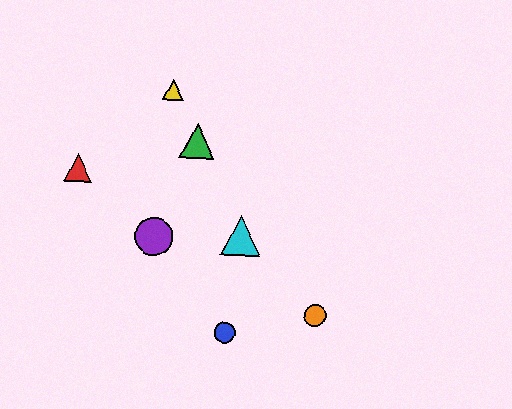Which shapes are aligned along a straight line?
The green triangle, the yellow triangle, the cyan triangle are aligned along a straight line.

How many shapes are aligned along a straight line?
3 shapes (the green triangle, the yellow triangle, the cyan triangle) are aligned along a straight line.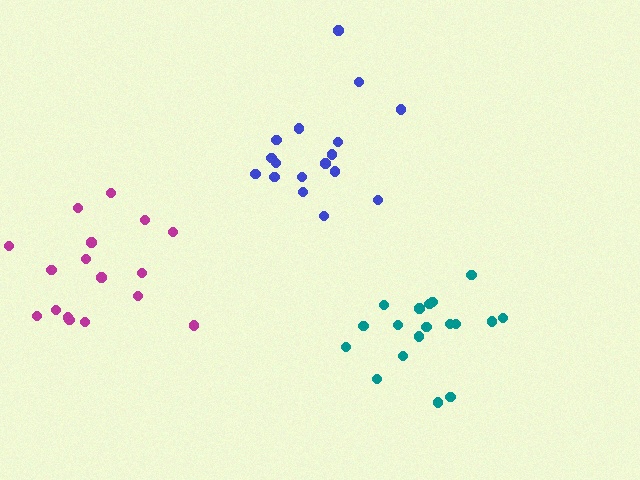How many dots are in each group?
Group 1: 17 dots, Group 2: 17 dots, Group 3: 18 dots (52 total).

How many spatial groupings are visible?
There are 3 spatial groupings.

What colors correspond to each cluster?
The clusters are colored: blue, magenta, teal.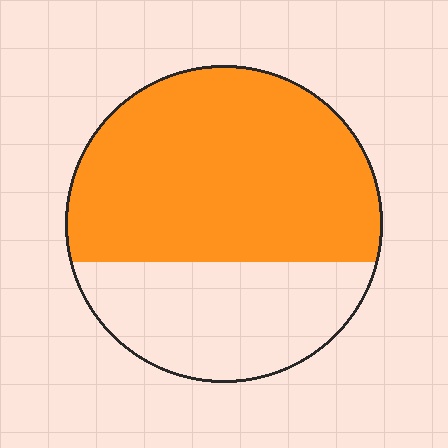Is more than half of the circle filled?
Yes.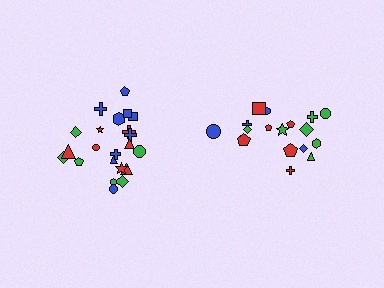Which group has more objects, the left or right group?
The left group.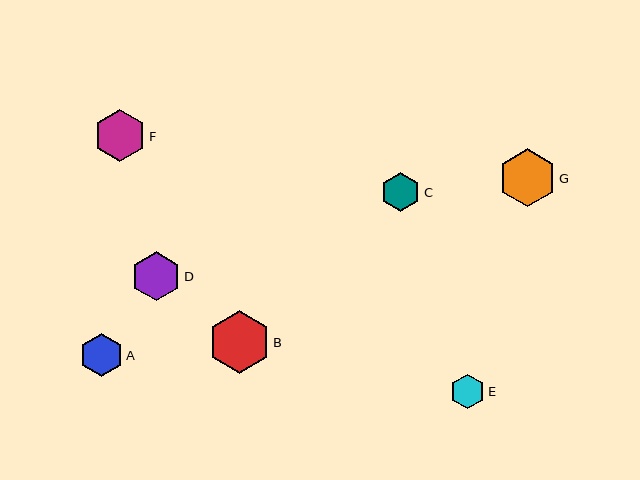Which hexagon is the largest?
Hexagon B is the largest with a size of approximately 62 pixels.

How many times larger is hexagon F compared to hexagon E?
Hexagon F is approximately 1.5 times the size of hexagon E.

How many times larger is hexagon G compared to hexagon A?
Hexagon G is approximately 1.3 times the size of hexagon A.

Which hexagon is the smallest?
Hexagon E is the smallest with a size of approximately 35 pixels.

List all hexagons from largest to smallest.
From largest to smallest: B, G, F, D, A, C, E.